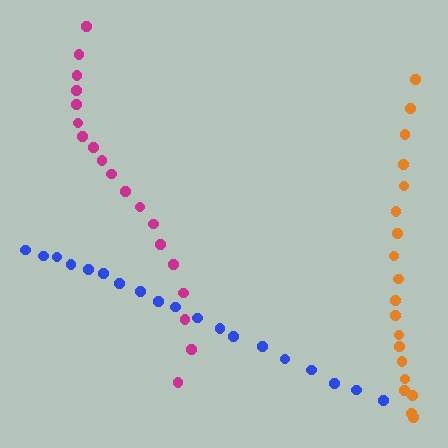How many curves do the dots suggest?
There are 3 distinct paths.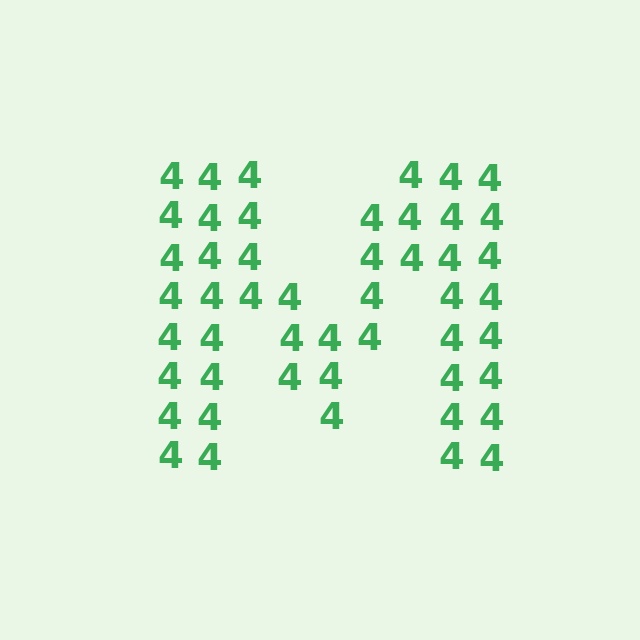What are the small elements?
The small elements are digit 4's.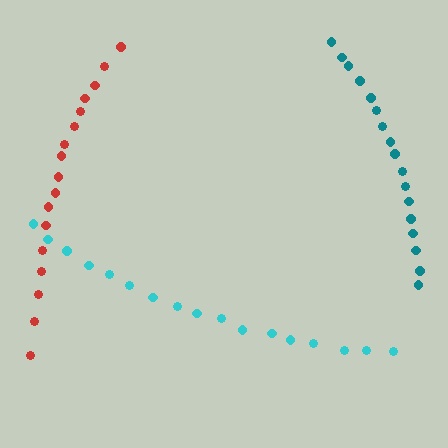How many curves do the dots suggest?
There are 3 distinct paths.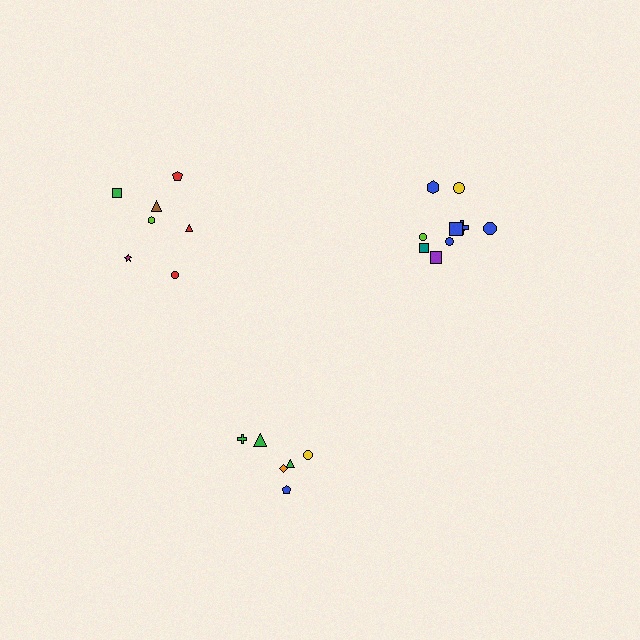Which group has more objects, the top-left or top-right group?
The top-right group.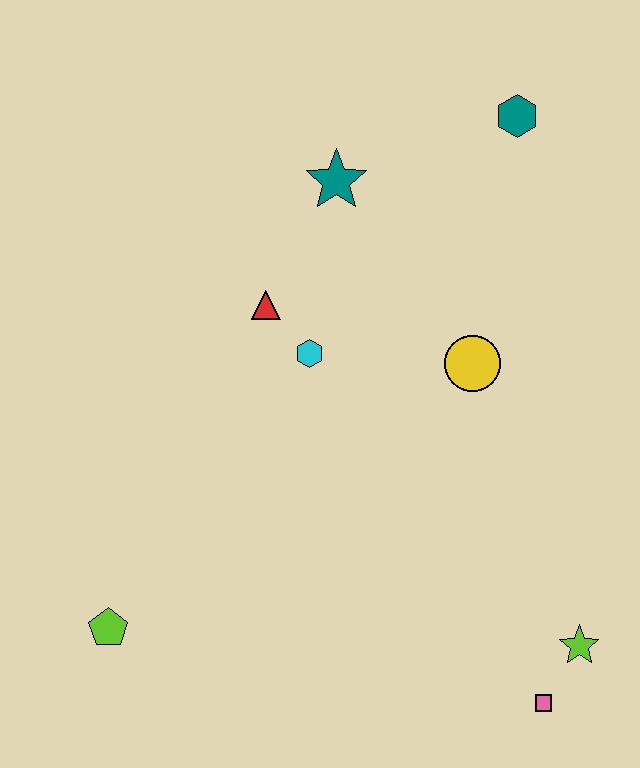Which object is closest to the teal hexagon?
The teal star is closest to the teal hexagon.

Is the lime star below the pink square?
No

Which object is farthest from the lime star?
The teal hexagon is farthest from the lime star.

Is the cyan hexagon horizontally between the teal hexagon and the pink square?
No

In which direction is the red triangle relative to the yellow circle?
The red triangle is to the left of the yellow circle.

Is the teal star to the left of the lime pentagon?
No